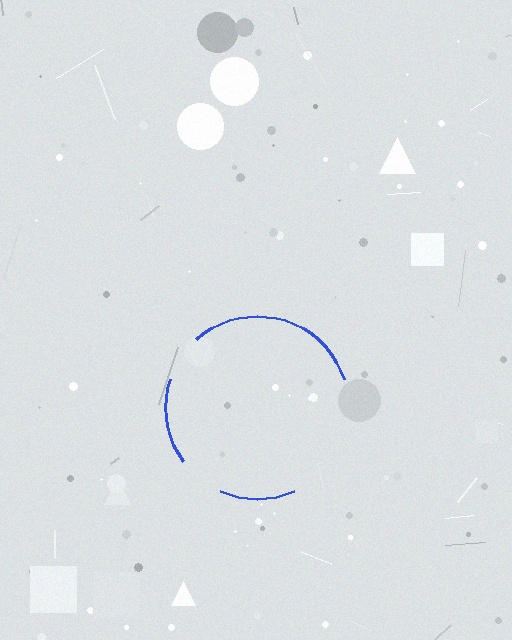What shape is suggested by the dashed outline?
The dashed outline suggests a circle.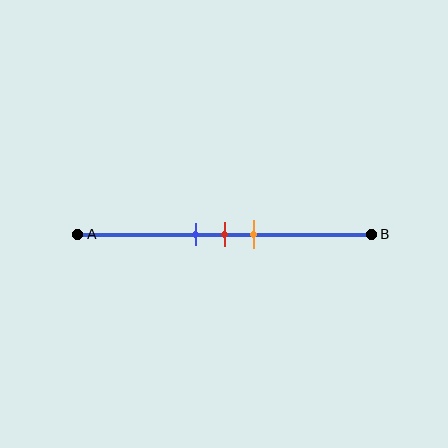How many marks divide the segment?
There are 3 marks dividing the segment.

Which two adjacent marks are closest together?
The blue and red marks are the closest adjacent pair.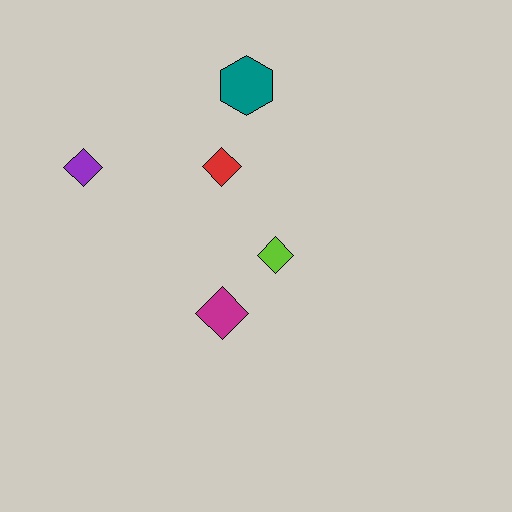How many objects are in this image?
There are 5 objects.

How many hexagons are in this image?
There is 1 hexagon.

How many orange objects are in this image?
There are no orange objects.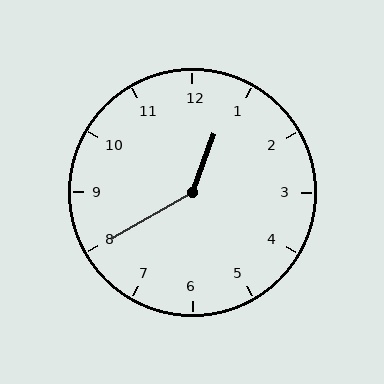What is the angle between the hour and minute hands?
Approximately 140 degrees.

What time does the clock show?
12:40.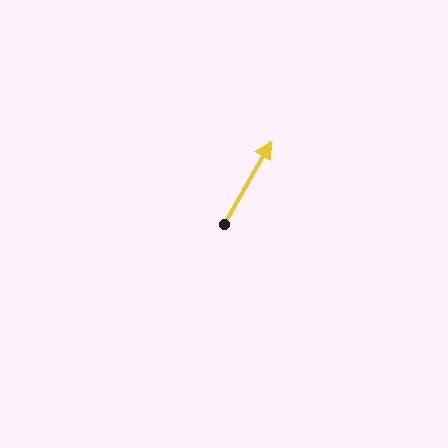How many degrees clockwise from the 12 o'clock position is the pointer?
Approximately 30 degrees.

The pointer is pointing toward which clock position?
Roughly 1 o'clock.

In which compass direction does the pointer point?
Northeast.